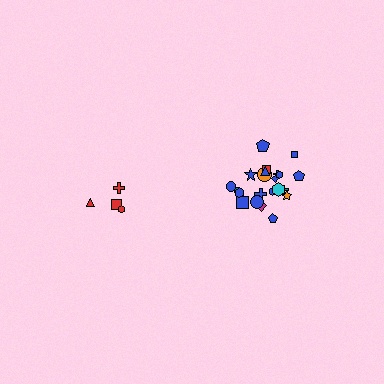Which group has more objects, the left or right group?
The right group.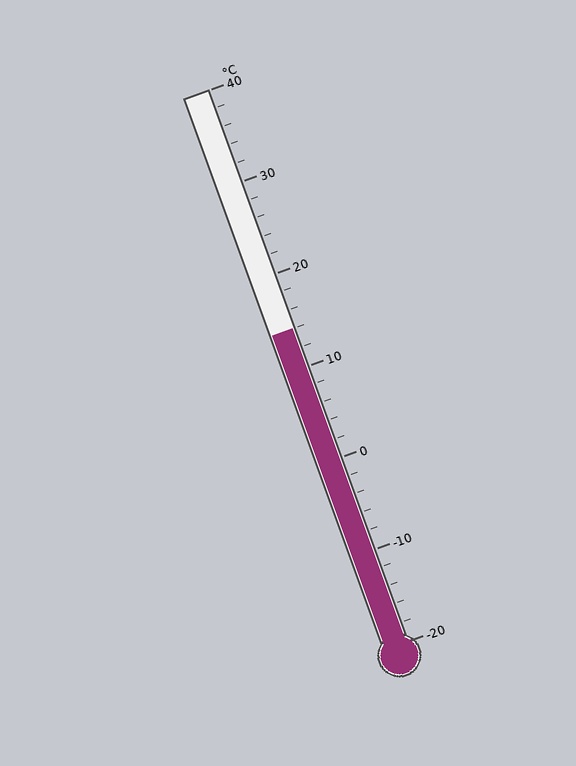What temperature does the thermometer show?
The thermometer shows approximately 14°C.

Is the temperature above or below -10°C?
The temperature is above -10°C.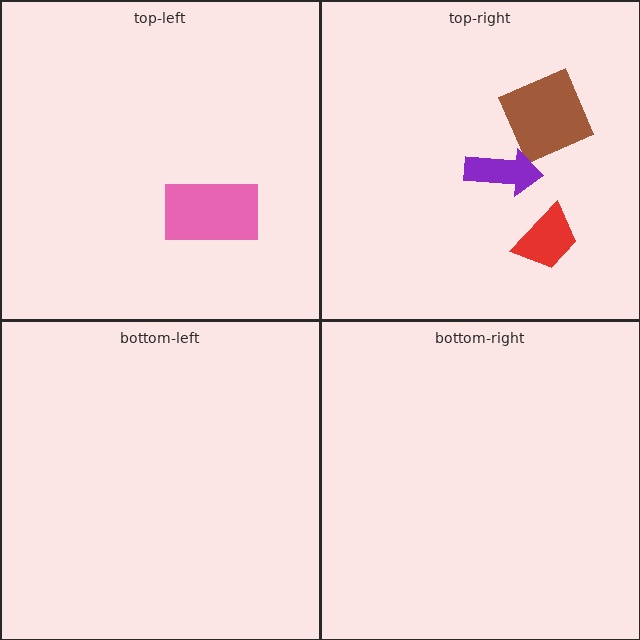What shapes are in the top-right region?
The brown diamond, the purple arrow, the red trapezoid.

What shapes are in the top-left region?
The pink rectangle.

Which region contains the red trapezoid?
The top-right region.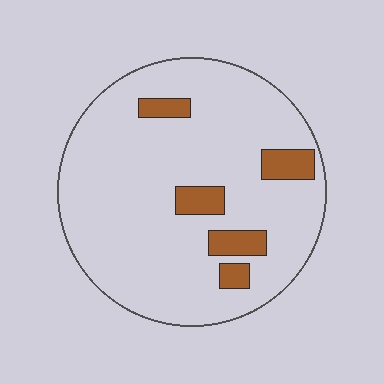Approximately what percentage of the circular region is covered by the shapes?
Approximately 10%.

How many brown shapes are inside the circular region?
5.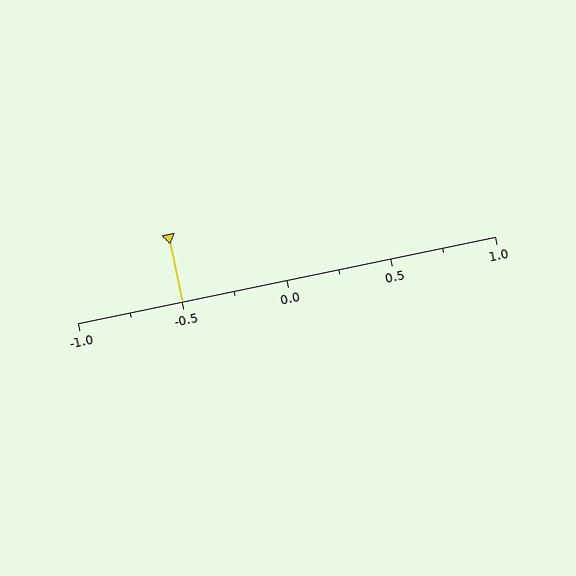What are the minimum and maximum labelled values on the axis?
The axis runs from -1.0 to 1.0.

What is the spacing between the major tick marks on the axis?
The major ticks are spaced 0.5 apart.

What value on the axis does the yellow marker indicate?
The marker indicates approximately -0.5.